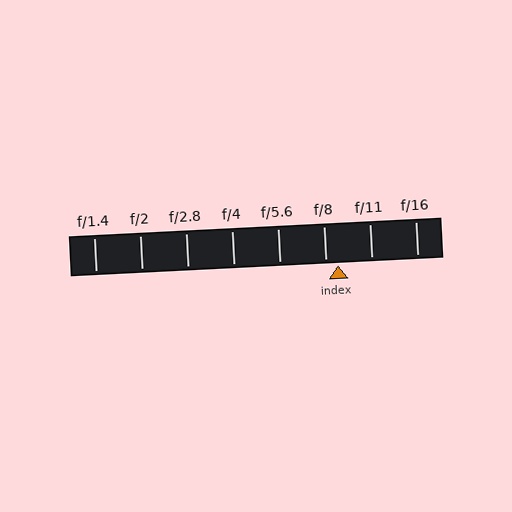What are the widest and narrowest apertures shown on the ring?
The widest aperture shown is f/1.4 and the narrowest is f/16.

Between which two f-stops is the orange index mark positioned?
The index mark is between f/8 and f/11.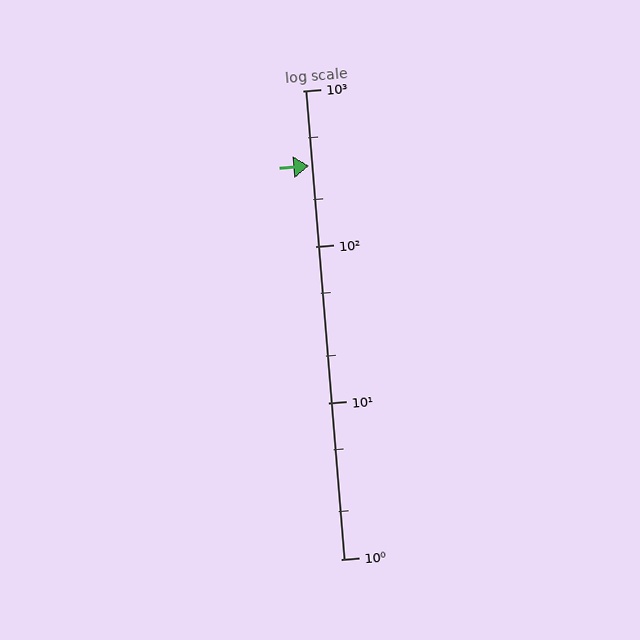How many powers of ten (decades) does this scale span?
The scale spans 3 decades, from 1 to 1000.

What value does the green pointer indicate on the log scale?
The pointer indicates approximately 330.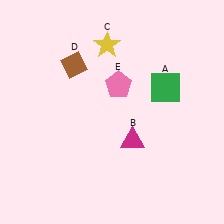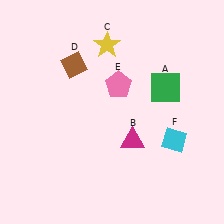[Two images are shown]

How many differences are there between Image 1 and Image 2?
There is 1 difference between the two images.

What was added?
A cyan diamond (F) was added in Image 2.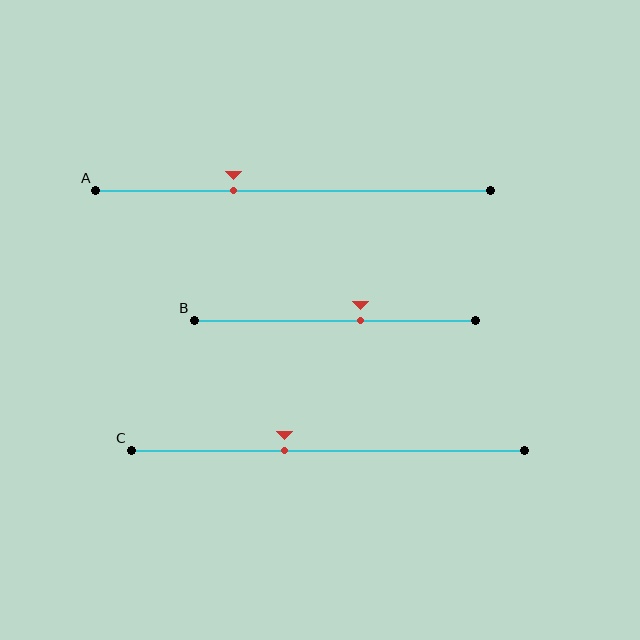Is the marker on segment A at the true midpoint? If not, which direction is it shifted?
No, the marker on segment A is shifted to the left by about 15% of the segment length.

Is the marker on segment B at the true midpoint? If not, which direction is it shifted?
No, the marker on segment B is shifted to the right by about 9% of the segment length.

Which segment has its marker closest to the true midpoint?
Segment B has its marker closest to the true midpoint.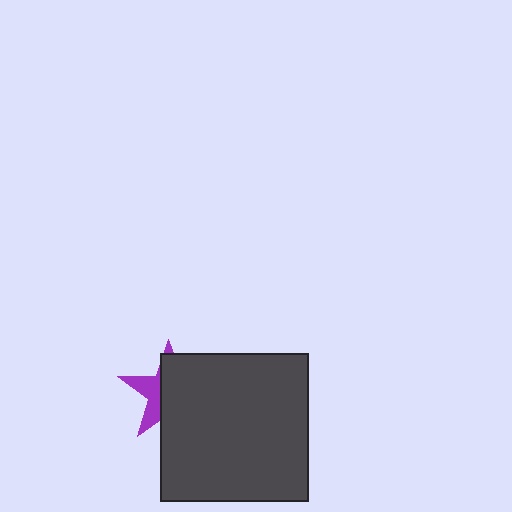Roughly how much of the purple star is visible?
A small part of it is visible (roughly 34%).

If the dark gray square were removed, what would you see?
You would see the complete purple star.